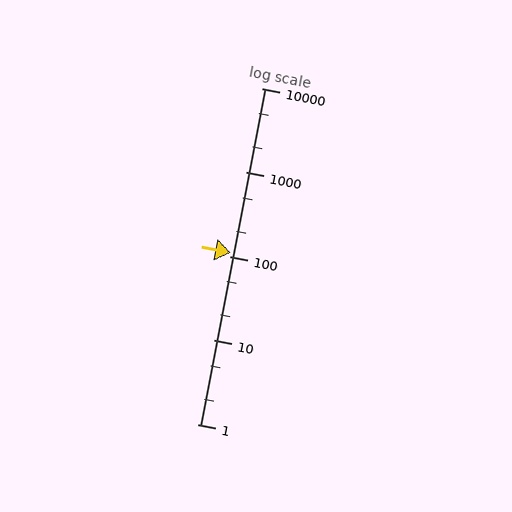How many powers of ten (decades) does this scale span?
The scale spans 4 decades, from 1 to 10000.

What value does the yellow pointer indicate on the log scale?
The pointer indicates approximately 110.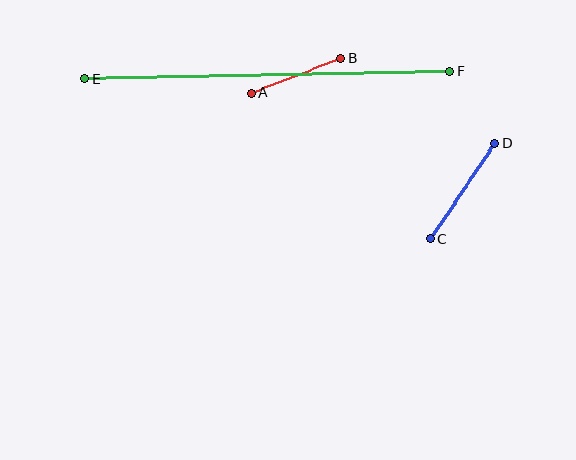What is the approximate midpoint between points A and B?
The midpoint is at approximately (296, 75) pixels.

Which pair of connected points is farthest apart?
Points E and F are farthest apart.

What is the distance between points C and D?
The distance is approximately 116 pixels.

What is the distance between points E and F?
The distance is approximately 365 pixels.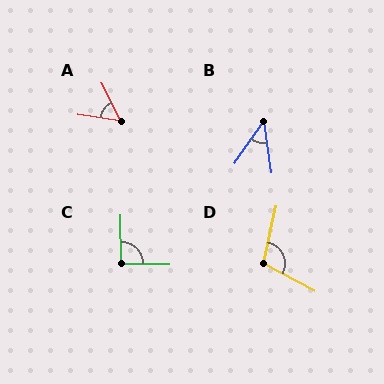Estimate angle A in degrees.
Approximately 55 degrees.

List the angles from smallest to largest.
B (43°), A (55°), C (91°), D (105°).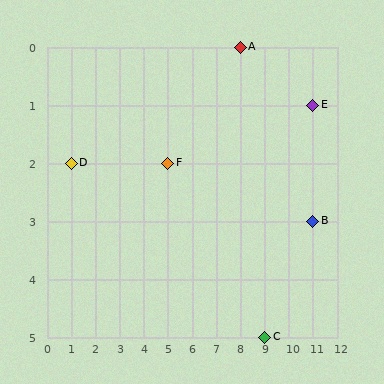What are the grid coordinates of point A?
Point A is at grid coordinates (8, 0).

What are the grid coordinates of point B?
Point B is at grid coordinates (11, 3).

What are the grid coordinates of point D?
Point D is at grid coordinates (1, 2).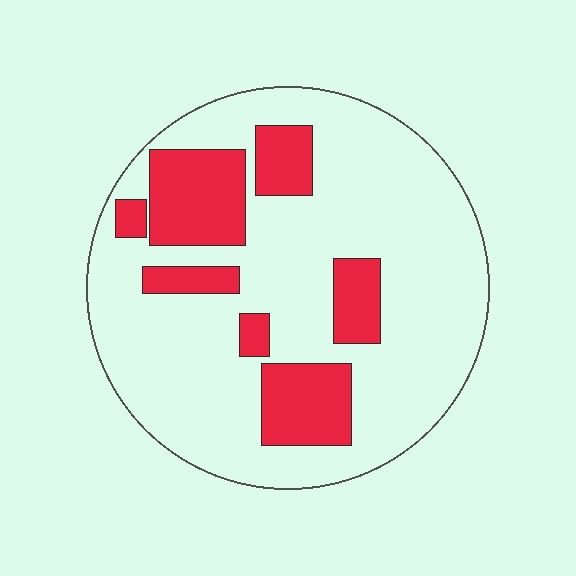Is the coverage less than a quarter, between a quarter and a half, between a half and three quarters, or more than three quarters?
Less than a quarter.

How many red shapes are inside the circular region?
7.